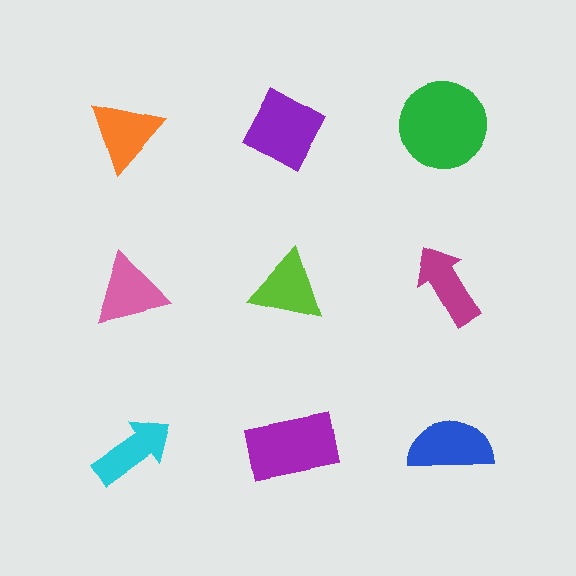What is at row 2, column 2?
A lime triangle.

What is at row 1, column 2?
A purple diamond.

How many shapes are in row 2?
3 shapes.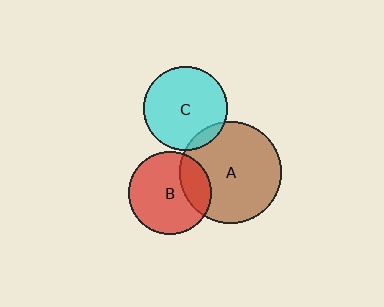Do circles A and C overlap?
Yes.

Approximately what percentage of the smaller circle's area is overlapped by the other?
Approximately 10%.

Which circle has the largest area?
Circle A (brown).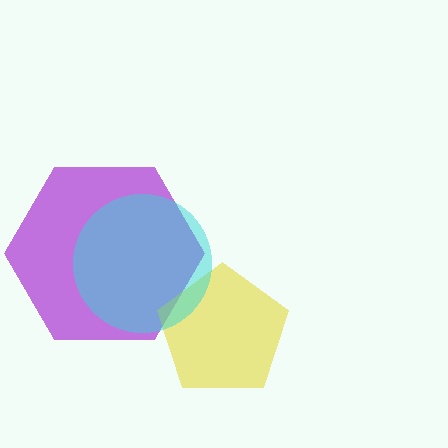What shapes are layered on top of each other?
The layered shapes are: a purple hexagon, a yellow pentagon, a cyan circle.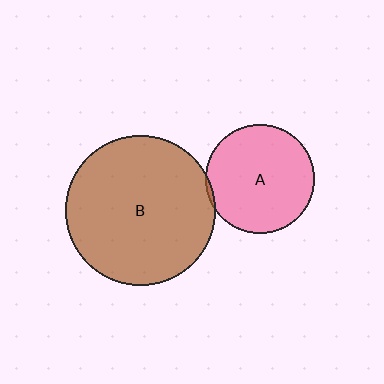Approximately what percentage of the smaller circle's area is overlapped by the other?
Approximately 5%.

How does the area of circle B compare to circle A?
Approximately 1.9 times.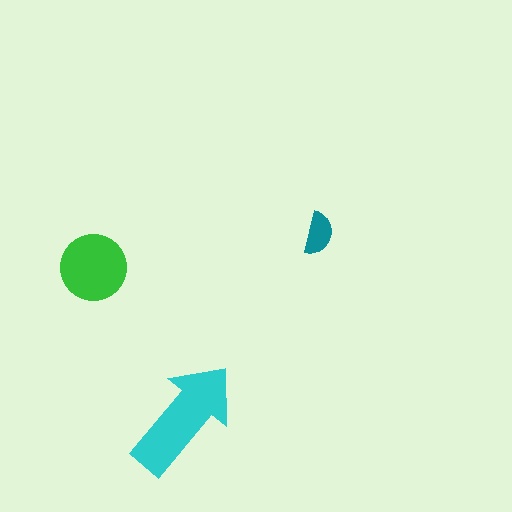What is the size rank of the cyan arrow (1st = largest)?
1st.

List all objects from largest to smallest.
The cyan arrow, the green circle, the teal semicircle.